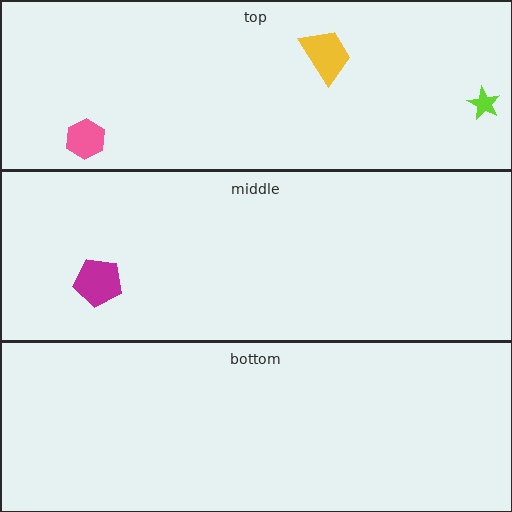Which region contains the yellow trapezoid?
The top region.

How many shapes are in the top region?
3.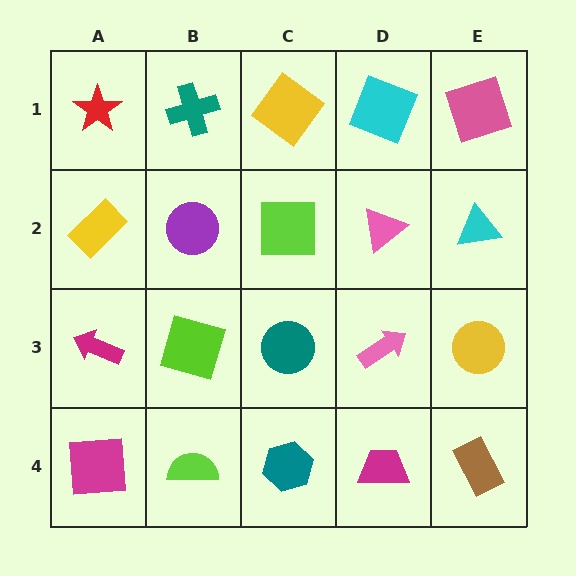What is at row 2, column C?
A lime square.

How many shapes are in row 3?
5 shapes.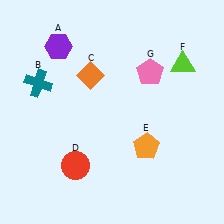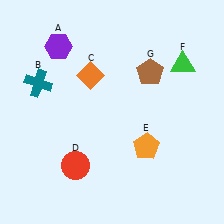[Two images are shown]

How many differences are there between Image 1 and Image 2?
There are 2 differences between the two images.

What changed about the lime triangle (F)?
In Image 1, F is lime. In Image 2, it changed to green.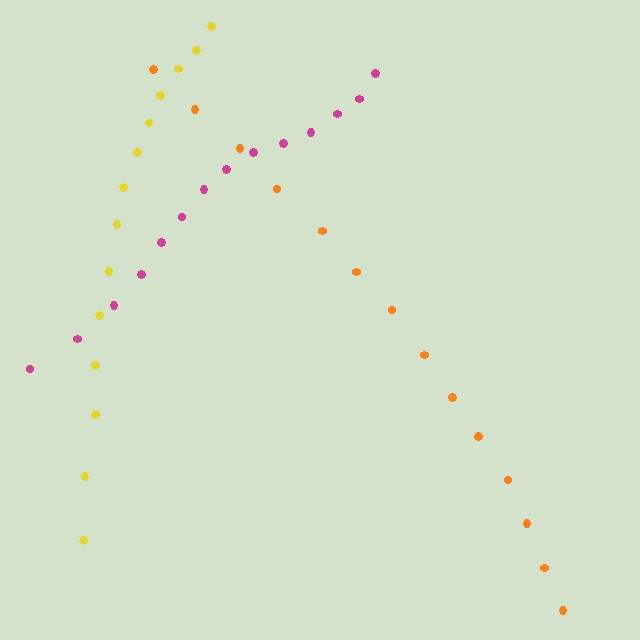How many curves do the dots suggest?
There are 3 distinct paths.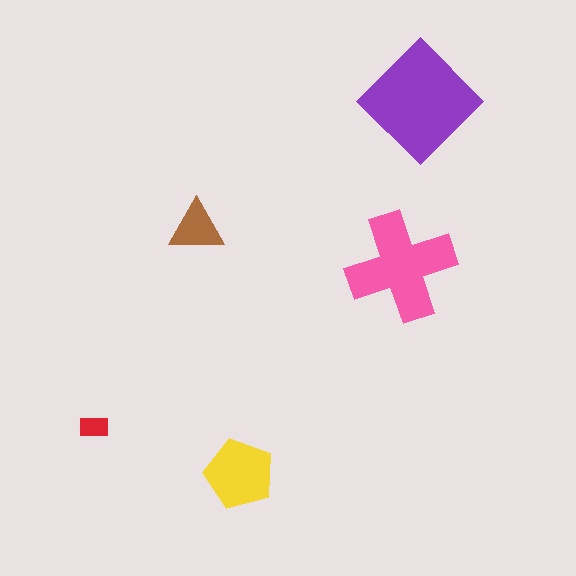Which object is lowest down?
The yellow pentagon is bottommost.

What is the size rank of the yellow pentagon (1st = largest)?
3rd.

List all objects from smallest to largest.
The red rectangle, the brown triangle, the yellow pentagon, the pink cross, the purple diamond.